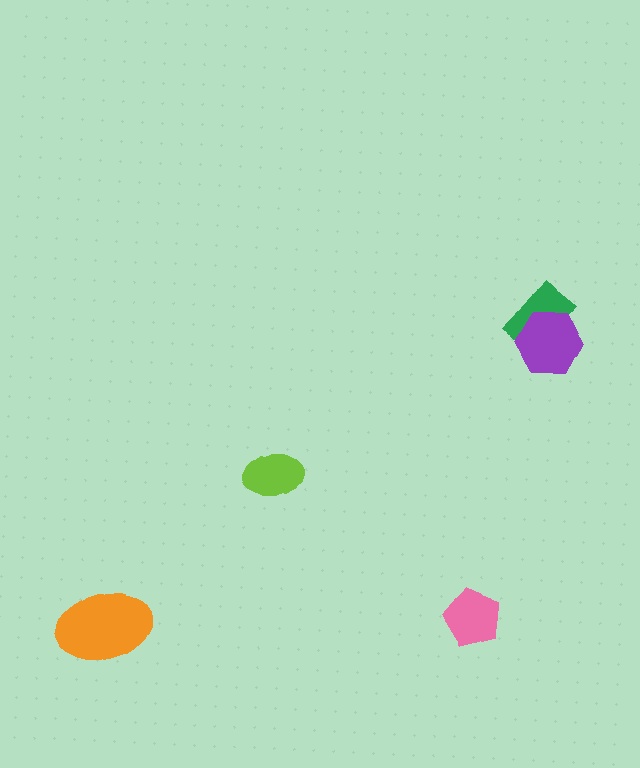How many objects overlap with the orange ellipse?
0 objects overlap with the orange ellipse.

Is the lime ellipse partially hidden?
No, no other shape covers it.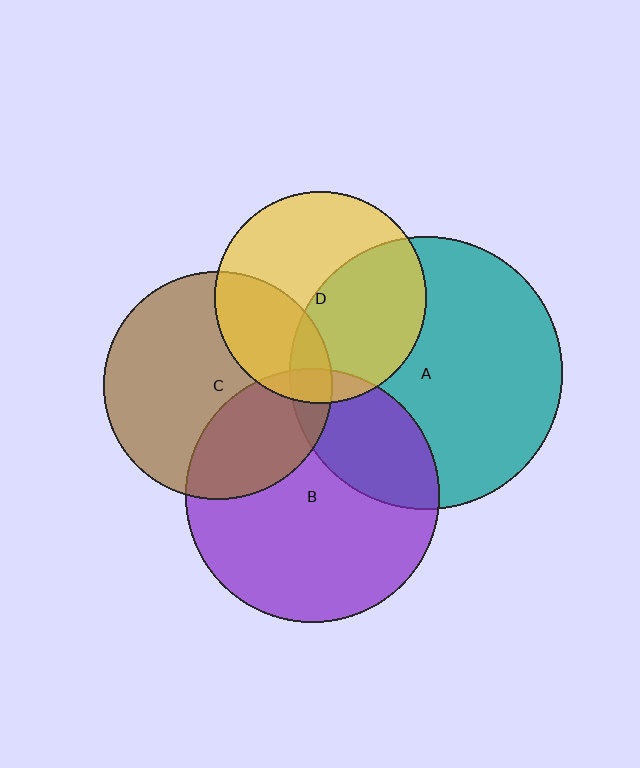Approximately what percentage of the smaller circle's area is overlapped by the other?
Approximately 30%.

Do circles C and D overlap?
Yes.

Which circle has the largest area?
Circle A (teal).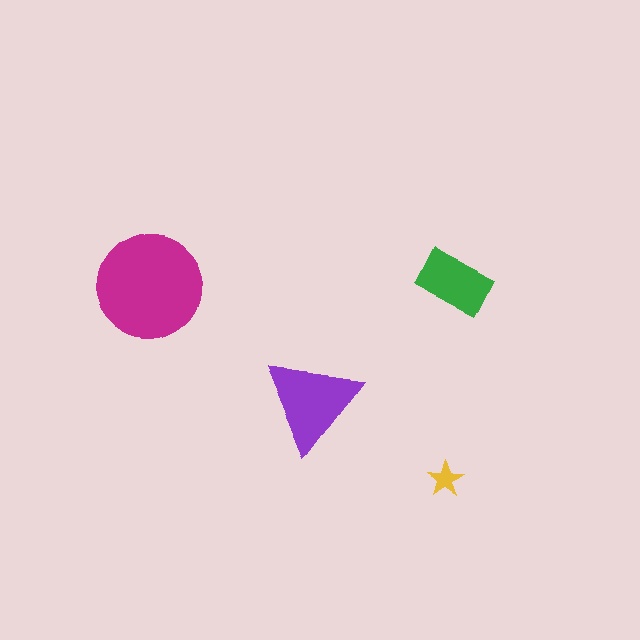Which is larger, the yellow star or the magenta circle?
The magenta circle.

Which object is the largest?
The magenta circle.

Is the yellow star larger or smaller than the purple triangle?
Smaller.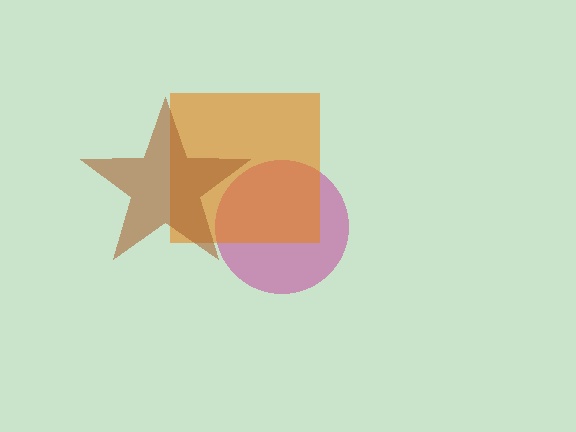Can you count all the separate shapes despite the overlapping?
Yes, there are 3 separate shapes.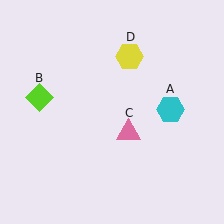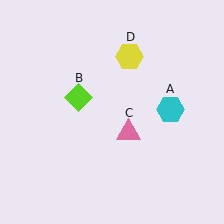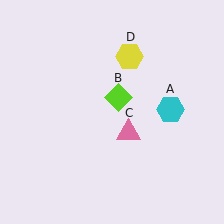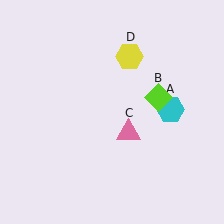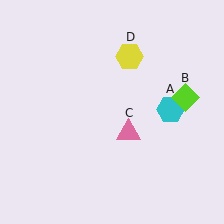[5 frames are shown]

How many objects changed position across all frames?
1 object changed position: lime diamond (object B).